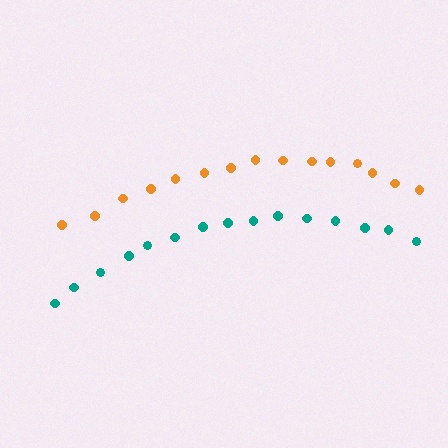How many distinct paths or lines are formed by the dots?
There are 2 distinct paths.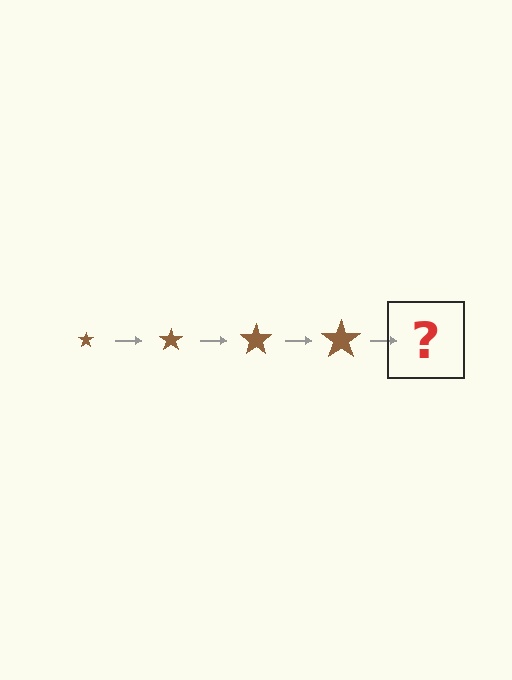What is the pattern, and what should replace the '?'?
The pattern is that the star gets progressively larger each step. The '?' should be a brown star, larger than the previous one.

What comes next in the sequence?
The next element should be a brown star, larger than the previous one.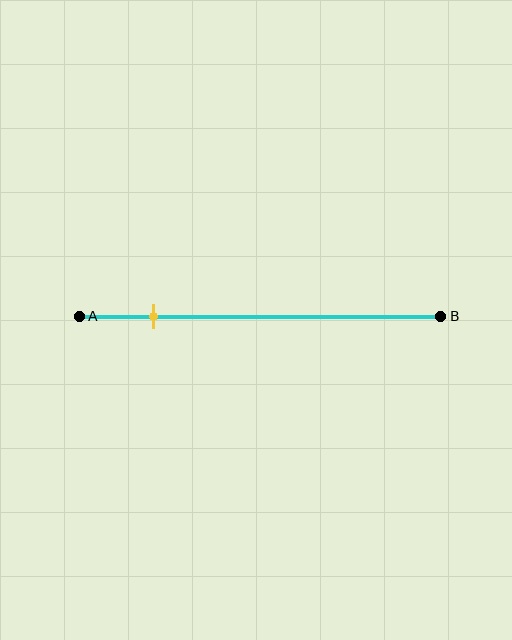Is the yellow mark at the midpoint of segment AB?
No, the mark is at about 20% from A, not at the 50% midpoint.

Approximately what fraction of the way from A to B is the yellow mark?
The yellow mark is approximately 20% of the way from A to B.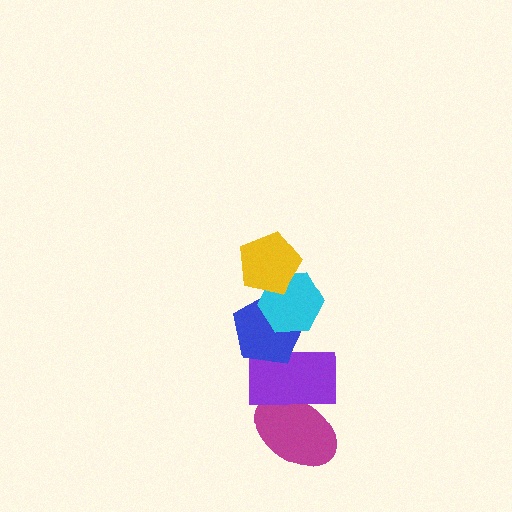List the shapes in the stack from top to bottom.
From top to bottom: the yellow pentagon, the cyan hexagon, the blue pentagon, the purple rectangle, the magenta ellipse.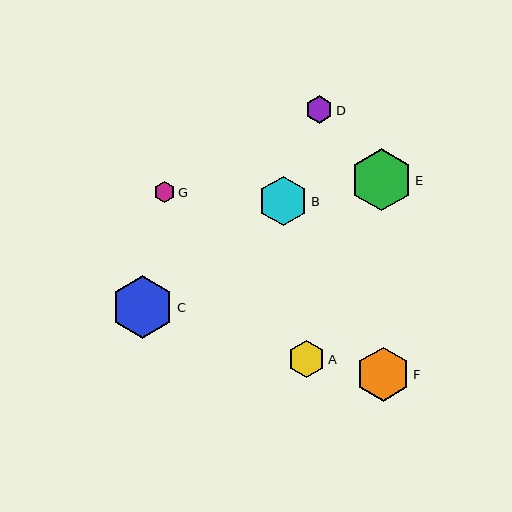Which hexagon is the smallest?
Hexagon G is the smallest with a size of approximately 21 pixels.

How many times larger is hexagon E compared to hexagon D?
Hexagon E is approximately 2.3 times the size of hexagon D.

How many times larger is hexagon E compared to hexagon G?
Hexagon E is approximately 3.0 times the size of hexagon G.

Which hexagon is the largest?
Hexagon C is the largest with a size of approximately 63 pixels.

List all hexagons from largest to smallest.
From largest to smallest: C, E, F, B, A, D, G.